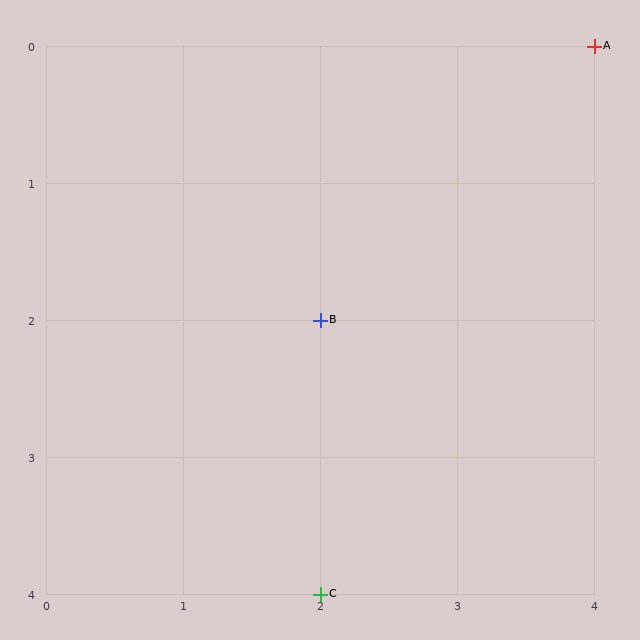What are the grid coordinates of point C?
Point C is at grid coordinates (2, 4).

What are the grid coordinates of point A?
Point A is at grid coordinates (4, 0).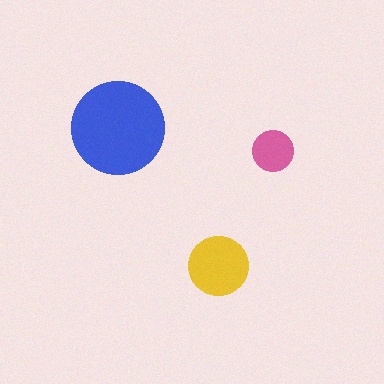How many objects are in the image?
There are 3 objects in the image.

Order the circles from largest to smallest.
the blue one, the yellow one, the pink one.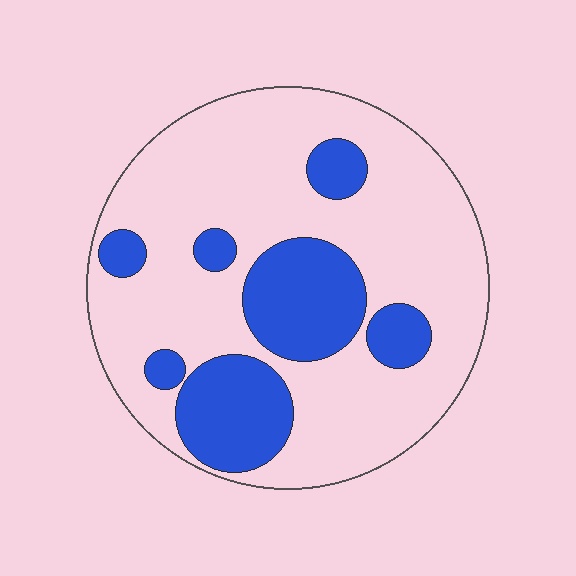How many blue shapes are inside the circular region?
7.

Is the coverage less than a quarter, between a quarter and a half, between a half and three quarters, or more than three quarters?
Between a quarter and a half.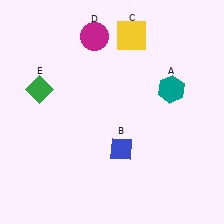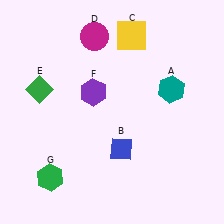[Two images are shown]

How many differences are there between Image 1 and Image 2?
There are 2 differences between the two images.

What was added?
A purple hexagon (F), a green hexagon (G) were added in Image 2.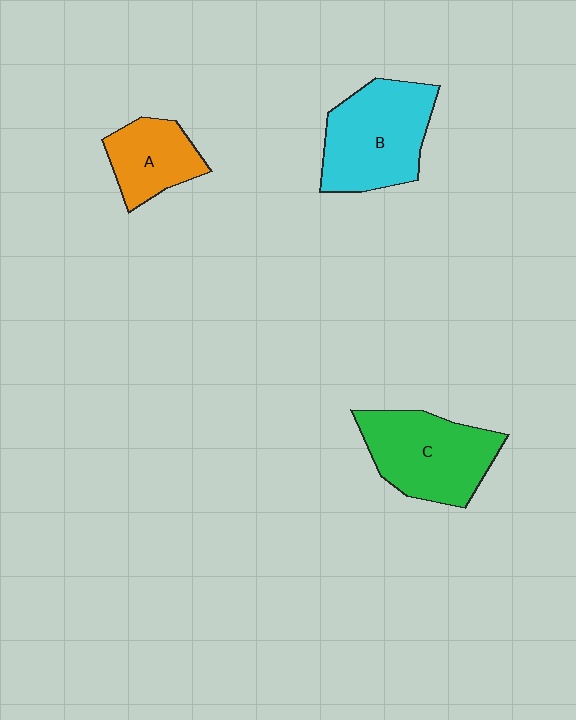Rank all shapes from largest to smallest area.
From largest to smallest: B (cyan), C (green), A (orange).